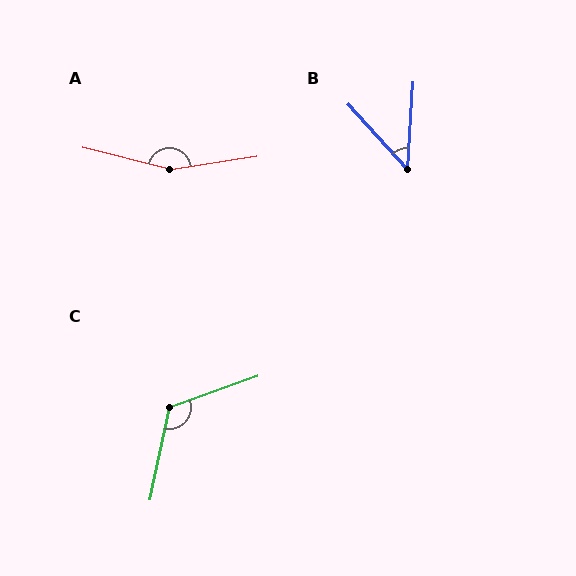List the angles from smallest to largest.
B (46°), C (122°), A (157°).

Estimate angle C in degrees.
Approximately 122 degrees.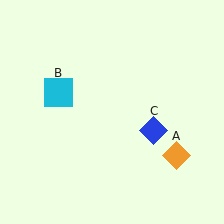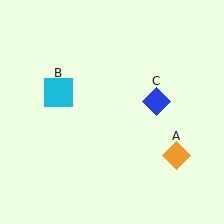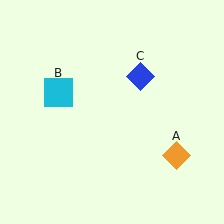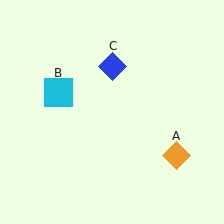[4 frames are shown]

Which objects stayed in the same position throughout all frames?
Orange diamond (object A) and cyan square (object B) remained stationary.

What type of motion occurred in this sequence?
The blue diamond (object C) rotated counterclockwise around the center of the scene.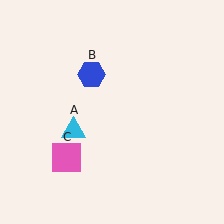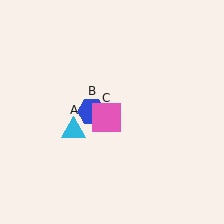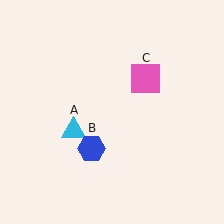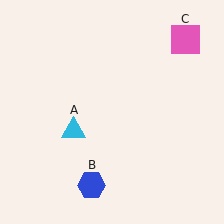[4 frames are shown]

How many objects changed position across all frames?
2 objects changed position: blue hexagon (object B), pink square (object C).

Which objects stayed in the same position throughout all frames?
Cyan triangle (object A) remained stationary.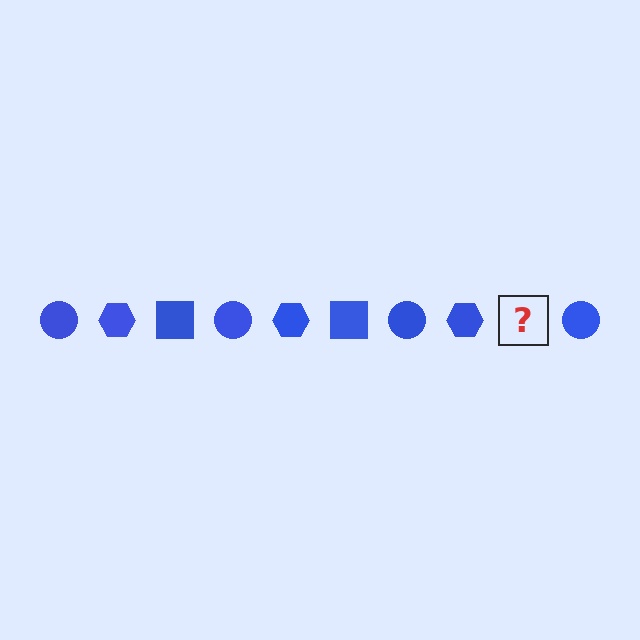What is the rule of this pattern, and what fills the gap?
The rule is that the pattern cycles through circle, hexagon, square shapes in blue. The gap should be filled with a blue square.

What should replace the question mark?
The question mark should be replaced with a blue square.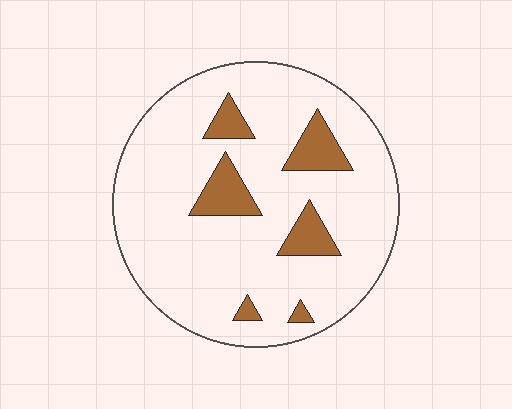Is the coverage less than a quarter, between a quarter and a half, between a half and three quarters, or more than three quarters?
Less than a quarter.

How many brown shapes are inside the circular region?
6.